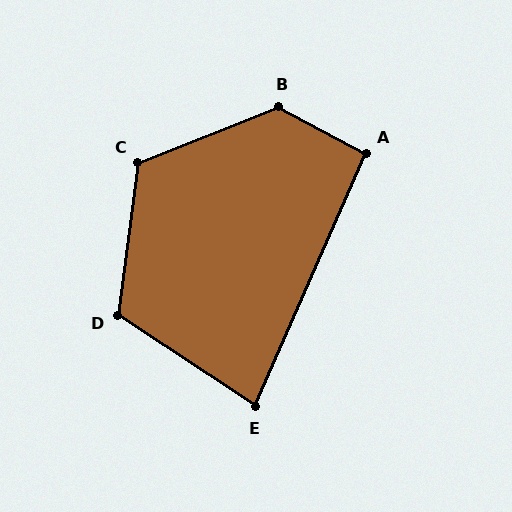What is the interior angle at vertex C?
Approximately 119 degrees (obtuse).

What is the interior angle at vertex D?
Approximately 116 degrees (obtuse).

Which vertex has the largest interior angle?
B, at approximately 131 degrees.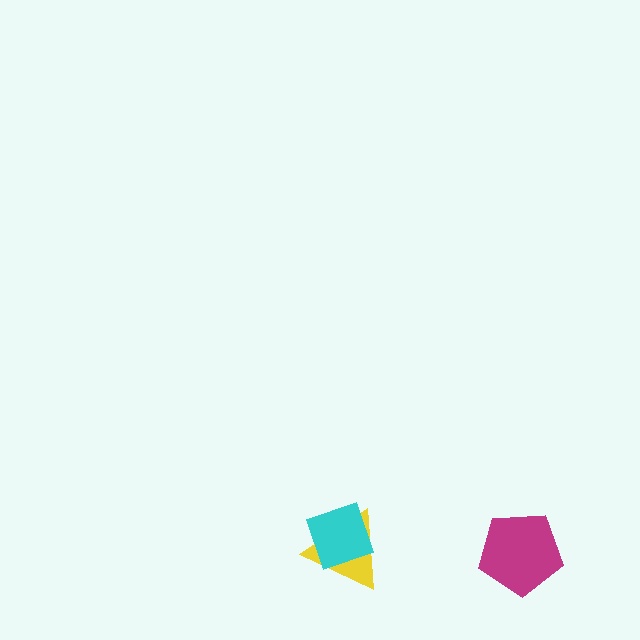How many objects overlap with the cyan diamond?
1 object overlaps with the cyan diamond.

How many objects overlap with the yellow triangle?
1 object overlaps with the yellow triangle.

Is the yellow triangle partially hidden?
Yes, it is partially covered by another shape.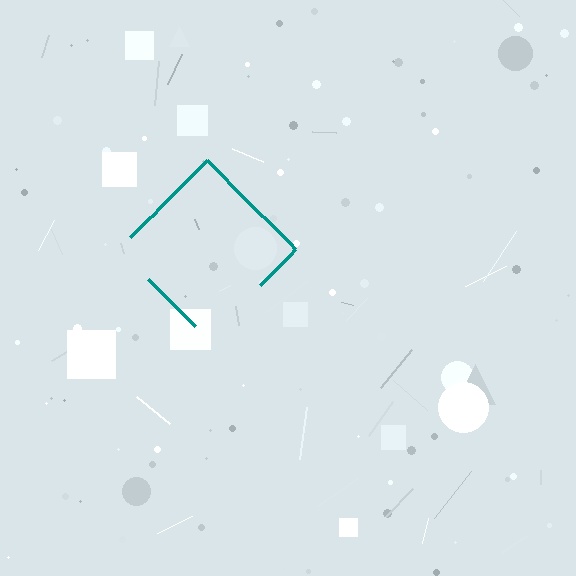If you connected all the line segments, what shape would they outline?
They would outline a diamond.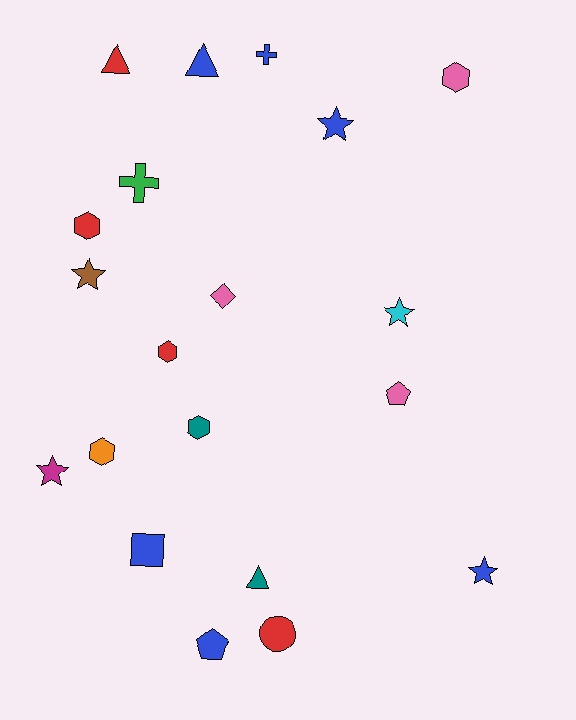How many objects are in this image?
There are 20 objects.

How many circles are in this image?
There is 1 circle.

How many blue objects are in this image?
There are 6 blue objects.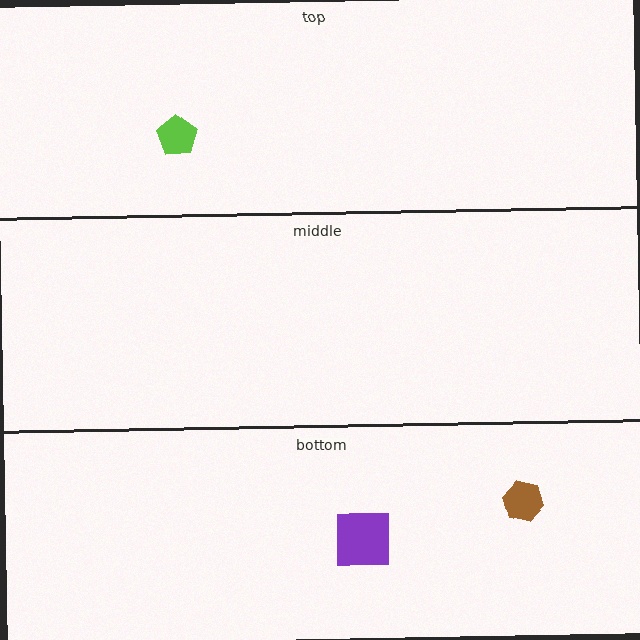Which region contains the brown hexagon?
The bottom region.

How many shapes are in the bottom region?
2.